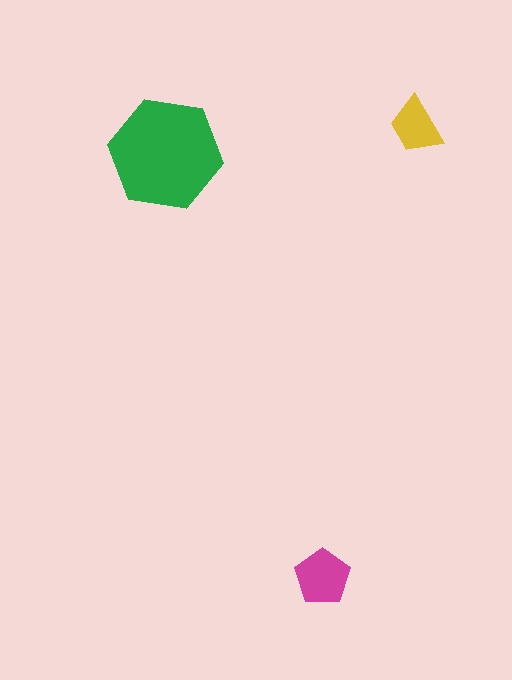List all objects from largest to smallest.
The green hexagon, the magenta pentagon, the yellow trapezoid.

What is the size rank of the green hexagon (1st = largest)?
1st.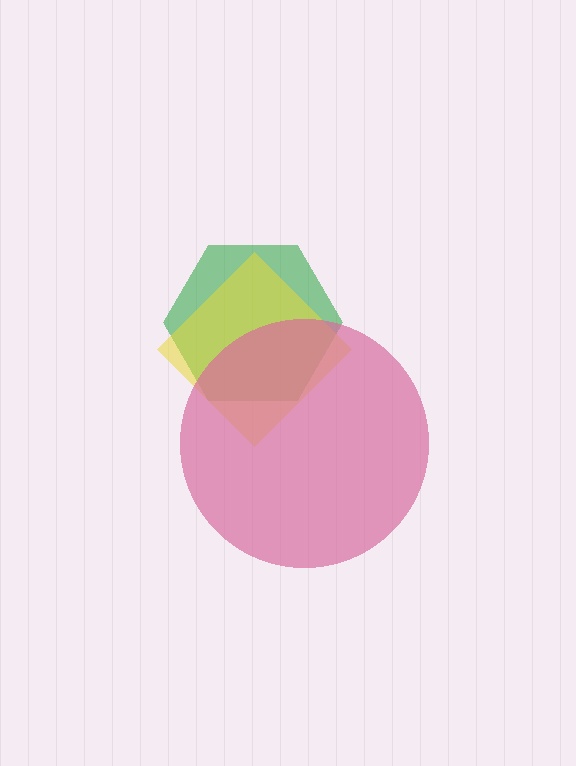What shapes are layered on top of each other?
The layered shapes are: a green hexagon, a yellow diamond, a pink circle.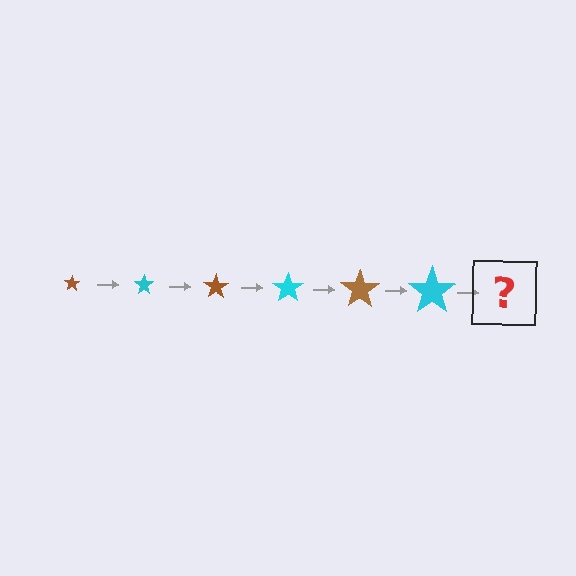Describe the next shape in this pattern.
It should be a brown star, larger than the previous one.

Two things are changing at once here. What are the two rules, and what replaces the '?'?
The two rules are that the star grows larger each step and the color cycles through brown and cyan. The '?' should be a brown star, larger than the previous one.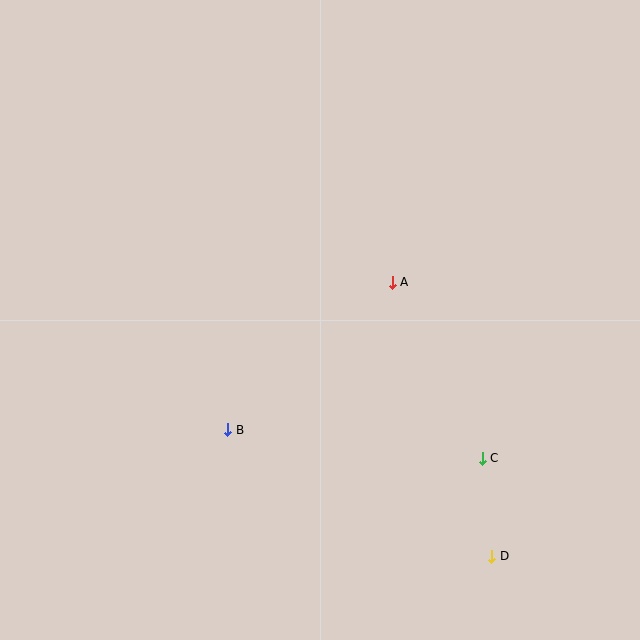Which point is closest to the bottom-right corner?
Point D is closest to the bottom-right corner.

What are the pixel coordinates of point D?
Point D is at (492, 556).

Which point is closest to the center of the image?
Point A at (392, 282) is closest to the center.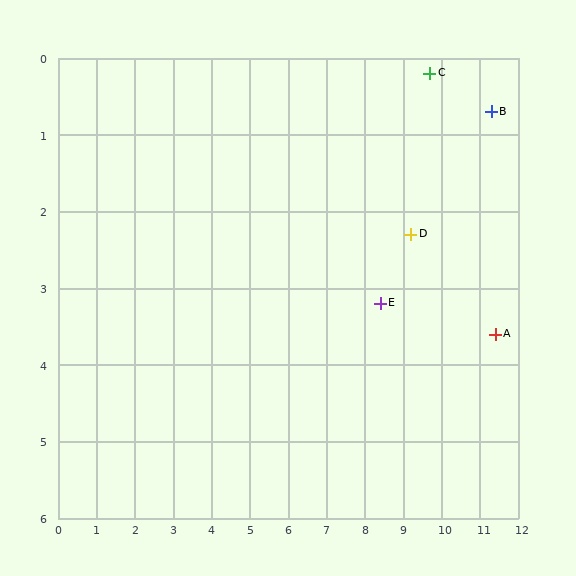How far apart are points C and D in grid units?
Points C and D are about 2.2 grid units apart.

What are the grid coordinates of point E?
Point E is at approximately (8.4, 3.2).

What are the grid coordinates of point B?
Point B is at approximately (11.3, 0.7).